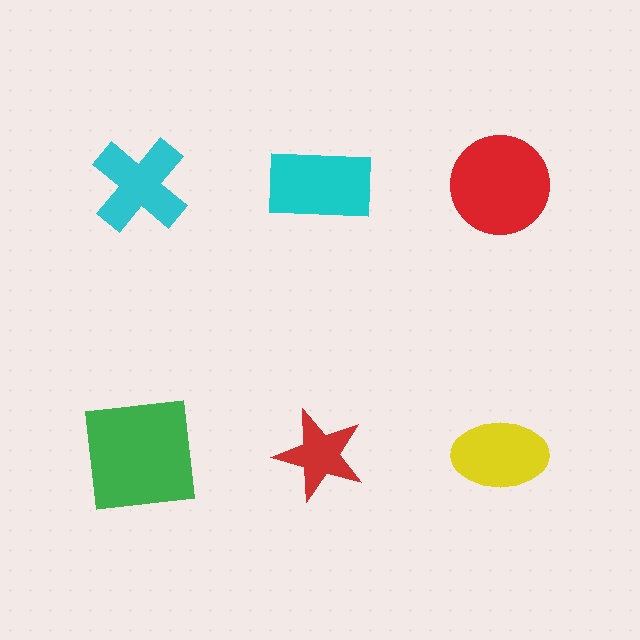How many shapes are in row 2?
3 shapes.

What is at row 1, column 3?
A red circle.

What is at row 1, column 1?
A cyan cross.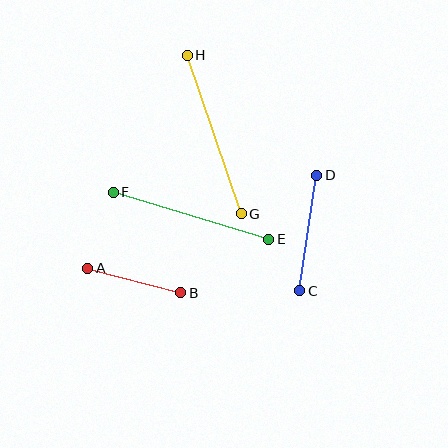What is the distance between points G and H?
The distance is approximately 167 pixels.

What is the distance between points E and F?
The distance is approximately 162 pixels.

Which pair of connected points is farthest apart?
Points G and H are farthest apart.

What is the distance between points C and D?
The distance is approximately 117 pixels.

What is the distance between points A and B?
The distance is approximately 96 pixels.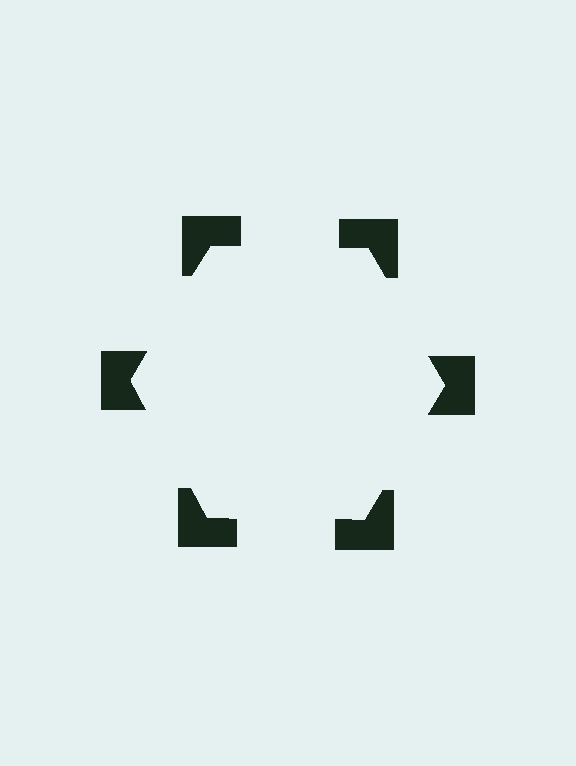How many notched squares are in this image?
There are 6 — one at each vertex of the illusory hexagon.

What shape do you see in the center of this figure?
An illusory hexagon — its edges are inferred from the aligned wedge cuts in the notched squares, not physically drawn.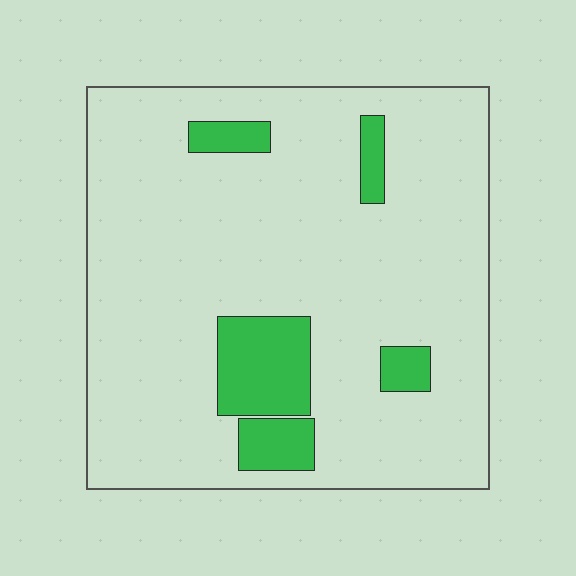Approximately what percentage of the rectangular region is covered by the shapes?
Approximately 15%.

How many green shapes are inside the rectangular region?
5.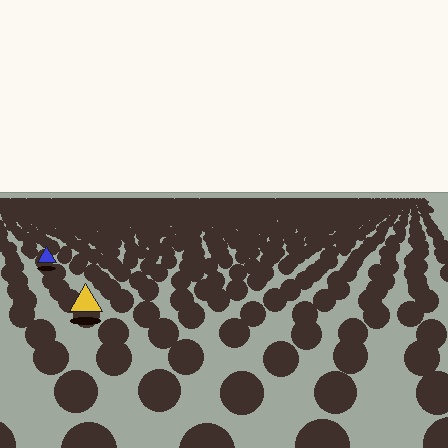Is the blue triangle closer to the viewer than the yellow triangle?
No. The yellow triangle is closer — you can tell from the texture gradient: the ground texture is coarser near it.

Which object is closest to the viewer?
The yellow triangle is closest. The texture marks near it are larger and more spread out.